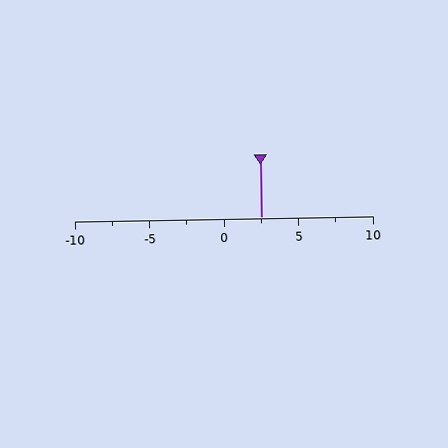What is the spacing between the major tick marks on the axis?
The major ticks are spaced 5 apart.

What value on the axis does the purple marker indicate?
The marker indicates approximately 2.5.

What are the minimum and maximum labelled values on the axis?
The axis runs from -10 to 10.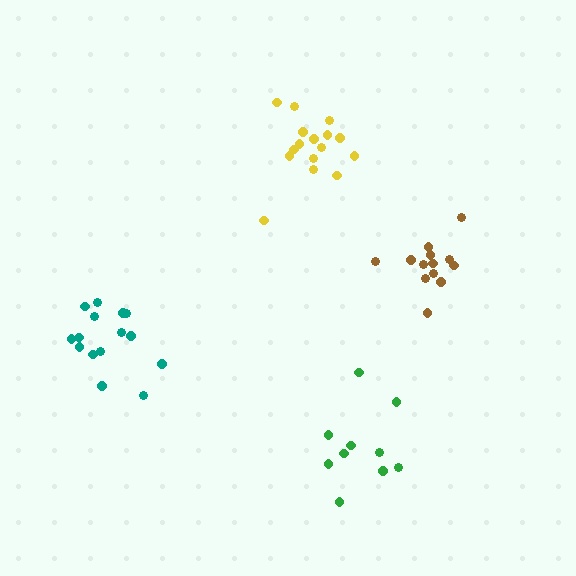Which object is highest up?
The yellow cluster is topmost.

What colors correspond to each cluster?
The clusters are colored: yellow, brown, teal, green.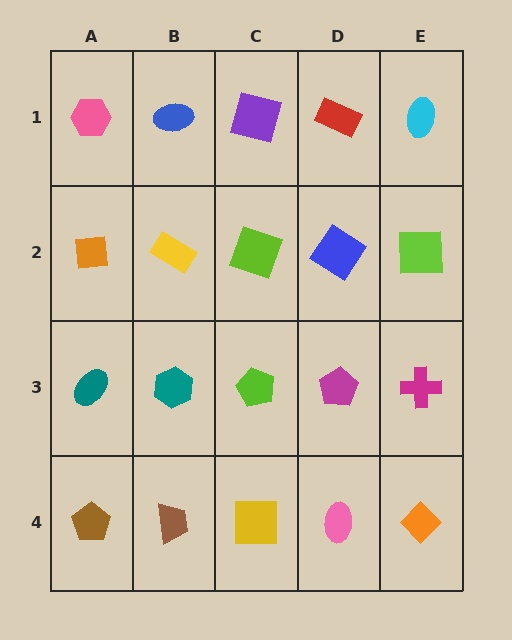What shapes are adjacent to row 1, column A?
An orange square (row 2, column A), a blue ellipse (row 1, column B).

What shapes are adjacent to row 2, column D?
A red rectangle (row 1, column D), a magenta pentagon (row 3, column D), a lime square (row 2, column C), a lime square (row 2, column E).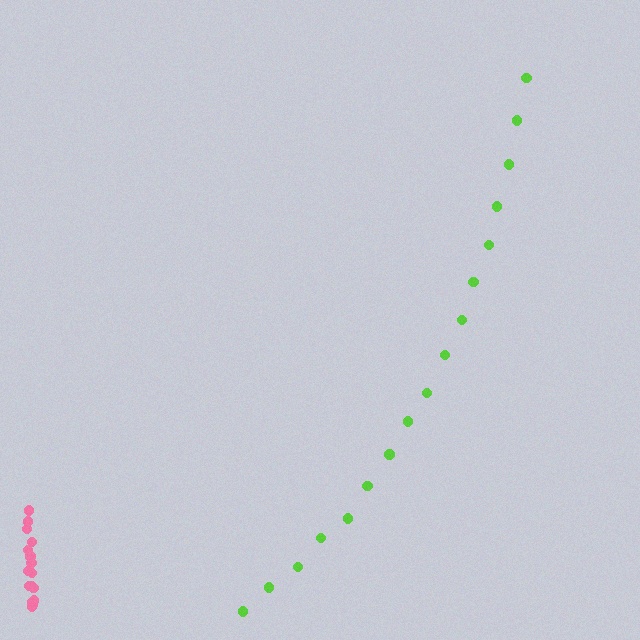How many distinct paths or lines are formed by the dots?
There are 2 distinct paths.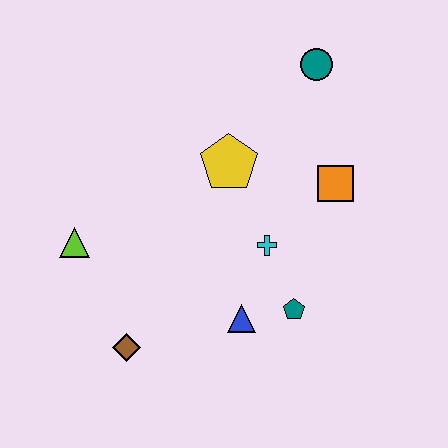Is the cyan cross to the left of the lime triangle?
No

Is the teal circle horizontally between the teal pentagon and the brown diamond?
No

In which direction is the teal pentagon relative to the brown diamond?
The teal pentagon is to the right of the brown diamond.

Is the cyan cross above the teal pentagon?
Yes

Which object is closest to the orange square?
The cyan cross is closest to the orange square.